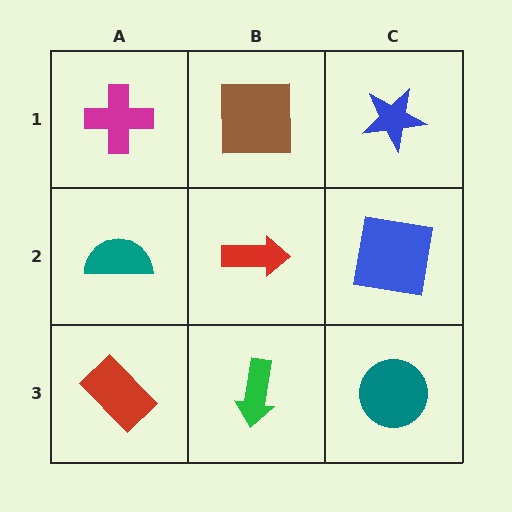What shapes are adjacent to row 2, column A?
A magenta cross (row 1, column A), a red rectangle (row 3, column A), a red arrow (row 2, column B).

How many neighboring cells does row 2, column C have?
3.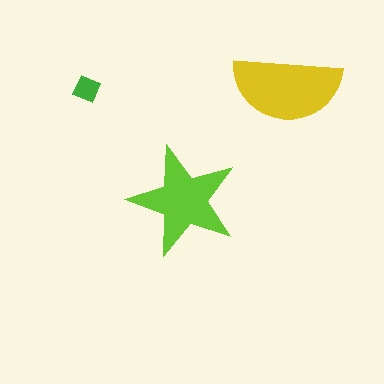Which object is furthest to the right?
The yellow semicircle is rightmost.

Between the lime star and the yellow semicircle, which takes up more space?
The yellow semicircle.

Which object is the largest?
The yellow semicircle.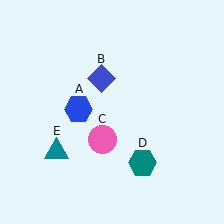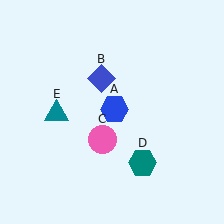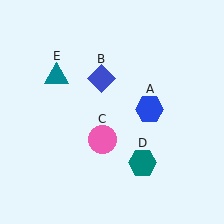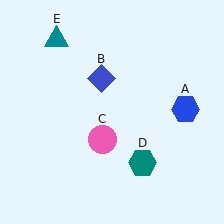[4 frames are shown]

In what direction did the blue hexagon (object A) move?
The blue hexagon (object A) moved right.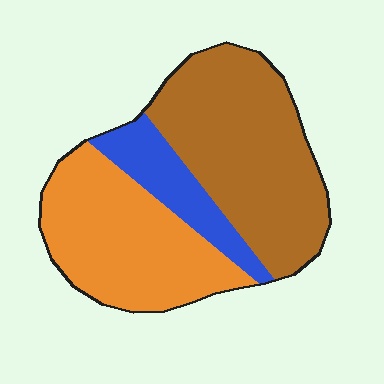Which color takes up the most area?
Brown, at roughly 45%.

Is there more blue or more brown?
Brown.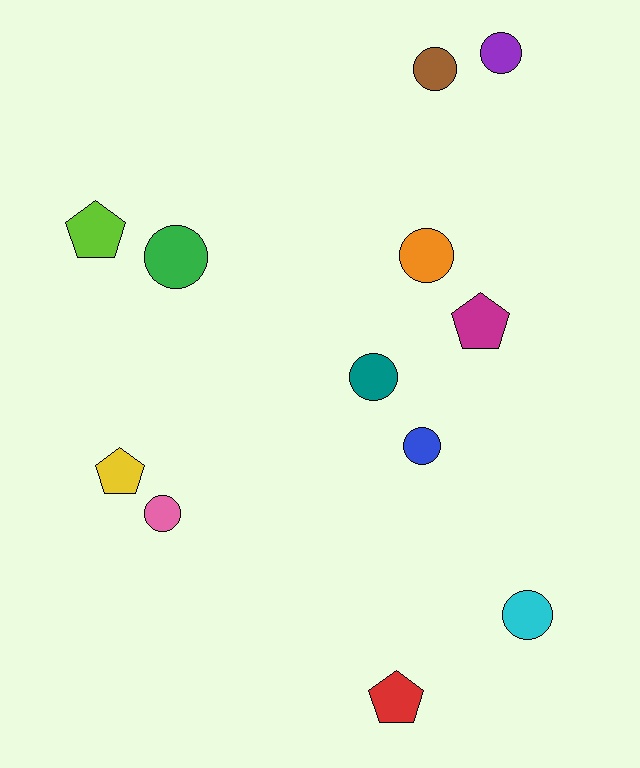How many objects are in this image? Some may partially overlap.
There are 12 objects.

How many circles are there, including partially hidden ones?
There are 8 circles.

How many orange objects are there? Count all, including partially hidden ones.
There is 1 orange object.